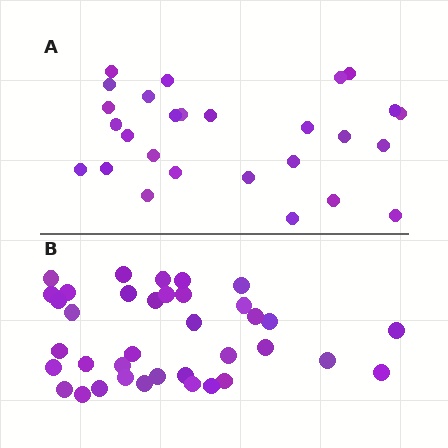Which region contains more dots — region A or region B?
Region B (the bottom region) has more dots.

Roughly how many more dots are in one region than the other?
Region B has roughly 10 or so more dots than region A.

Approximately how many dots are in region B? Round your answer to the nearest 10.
About 40 dots. (The exact count is 37, which rounds to 40.)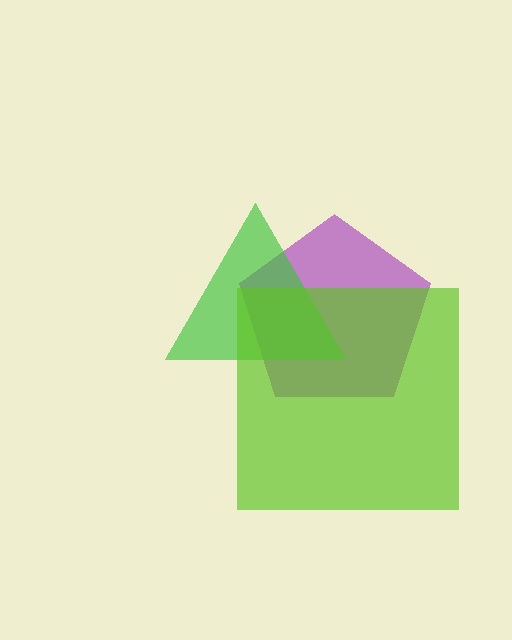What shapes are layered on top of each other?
The layered shapes are: a purple pentagon, a green triangle, a lime square.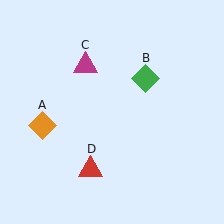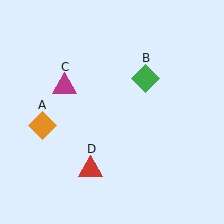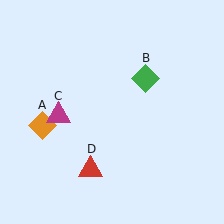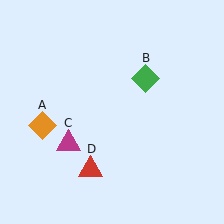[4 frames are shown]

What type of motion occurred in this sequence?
The magenta triangle (object C) rotated counterclockwise around the center of the scene.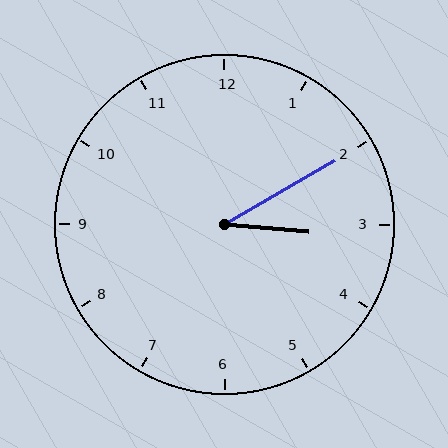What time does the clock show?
3:10.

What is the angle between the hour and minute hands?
Approximately 35 degrees.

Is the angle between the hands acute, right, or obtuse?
It is acute.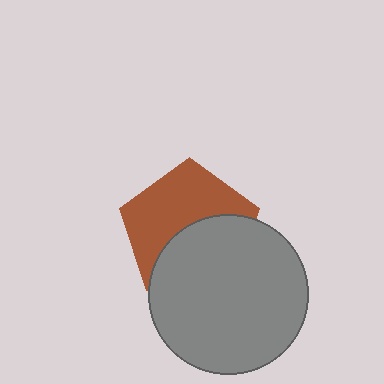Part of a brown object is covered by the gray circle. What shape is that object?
It is a pentagon.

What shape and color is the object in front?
The object in front is a gray circle.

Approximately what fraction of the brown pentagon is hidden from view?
Roughly 47% of the brown pentagon is hidden behind the gray circle.